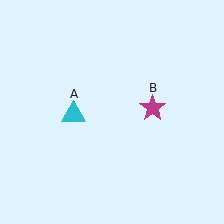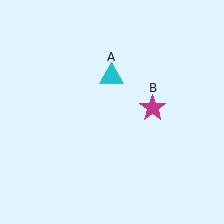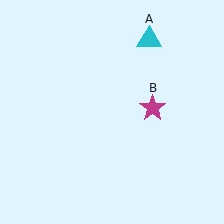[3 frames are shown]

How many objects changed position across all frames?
1 object changed position: cyan triangle (object A).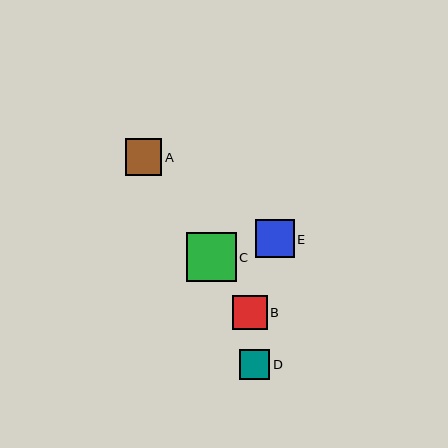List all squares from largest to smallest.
From largest to smallest: C, E, A, B, D.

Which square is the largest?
Square C is the largest with a size of approximately 49 pixels.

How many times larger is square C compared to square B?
Square C is approximately 1.4 times the size of square B.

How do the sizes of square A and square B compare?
Square A and square B are approximately the same size.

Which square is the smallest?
Square D is the smallest with a size of approximately 30 pixels.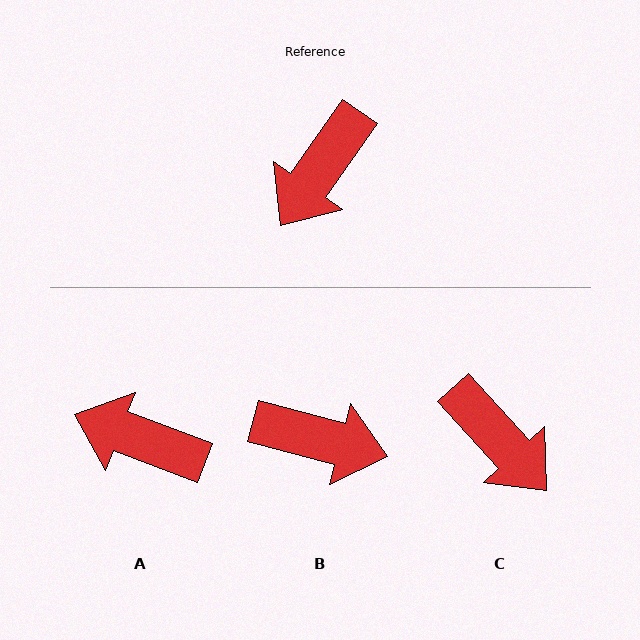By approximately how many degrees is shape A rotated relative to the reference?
Approximately 76 degrees clockwise.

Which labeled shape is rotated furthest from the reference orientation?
B, about 110 degrees away.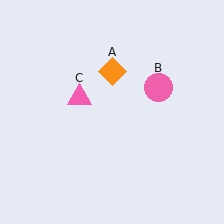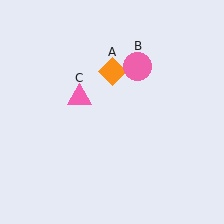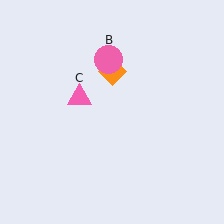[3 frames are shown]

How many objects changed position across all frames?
1 object changed position: pink circle (object B).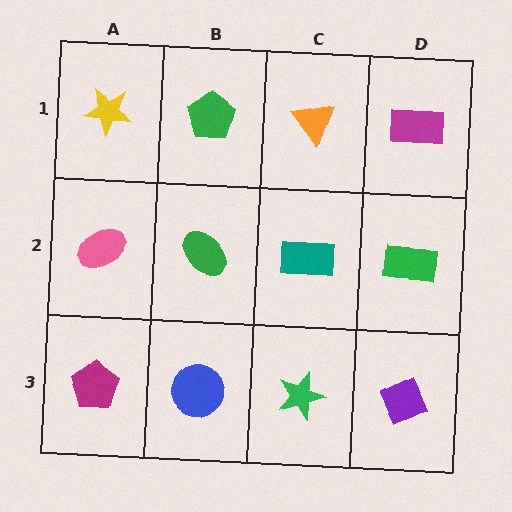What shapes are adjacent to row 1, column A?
A pink ellipse (row 2, column A), a green pentagon (row 1, column B).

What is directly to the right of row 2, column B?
A teal rectangle.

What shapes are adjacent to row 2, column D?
A magenta rectangle (row 1, column D), a purple diamond (row 3, column D), a teal rectangle (row 2, column C).